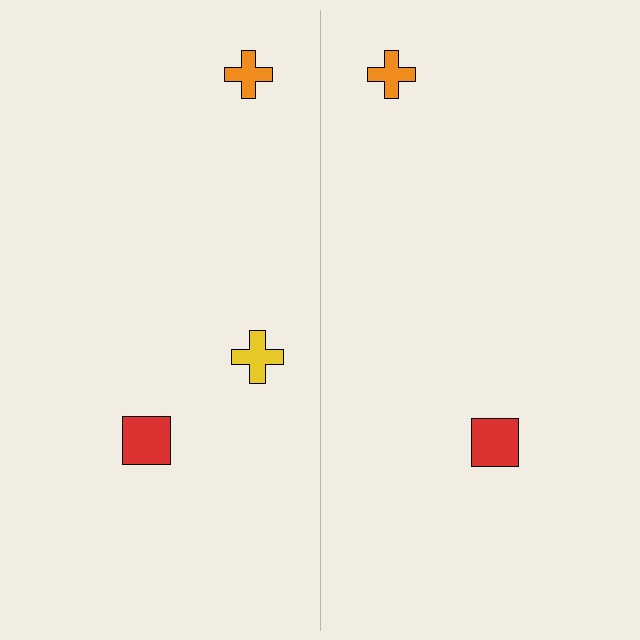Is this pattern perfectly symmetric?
No, the pattern is not perfectly symmetric. A yellow cross is missing from the right side.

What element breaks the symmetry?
A yellow cross is missing from the right side.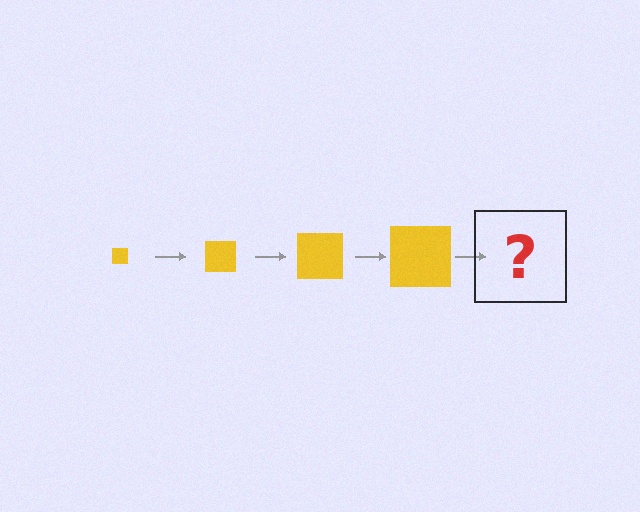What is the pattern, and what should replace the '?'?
The pattern is that the square gets progressively larger each step. The '?' should be a yellow square, larger than the previous one.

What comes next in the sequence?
The next element should be a yellow square, larger than the previous one.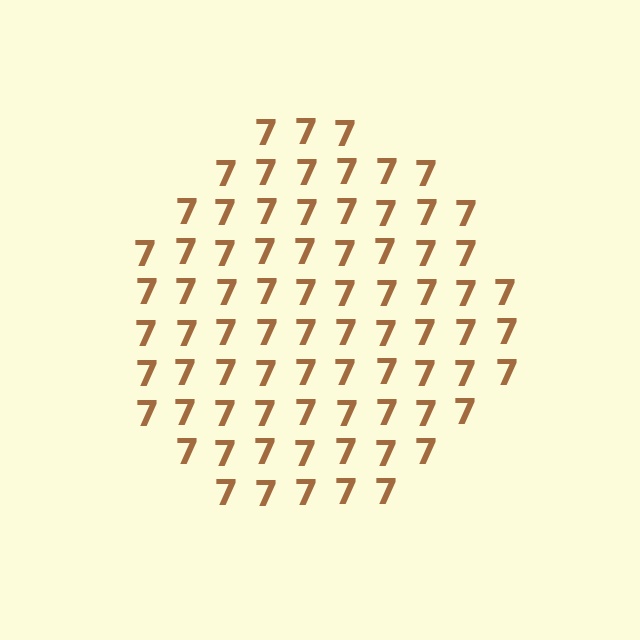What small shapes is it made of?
It is made of small digit 7's.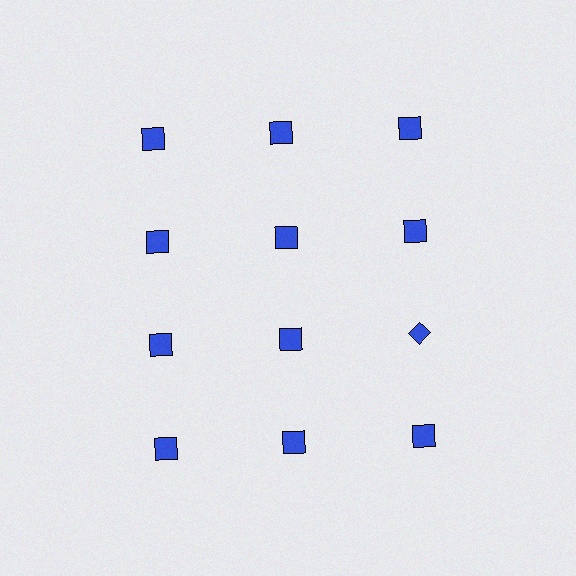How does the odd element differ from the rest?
It has a different shape: diamond instead of square.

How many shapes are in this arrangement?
There are 12 shapes arranged in a grid pattern.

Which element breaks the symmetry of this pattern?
The blue diamond in the third row, center column breaks the symmetry. All other shapes are blue squares.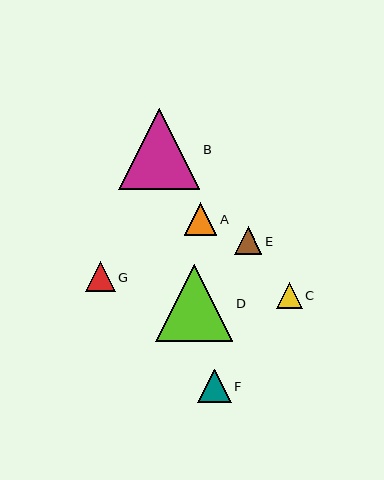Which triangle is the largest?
Triangle B is the largest with a size of approximately 81 pixels.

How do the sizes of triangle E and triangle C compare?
Triangle E and triangle C are approximately the same size.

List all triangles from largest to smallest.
From largest to smallest: B, D, F, A, G, E, C.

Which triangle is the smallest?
Triangle C is the smallest with a size of approximately 26 pixels.